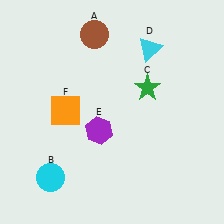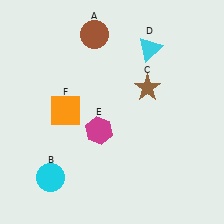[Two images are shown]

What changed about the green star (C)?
In Image 1, C is green. In Image 2, it changed to brown.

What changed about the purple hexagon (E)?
In Image 1, E is purple. In Image 2, it changed to magenta.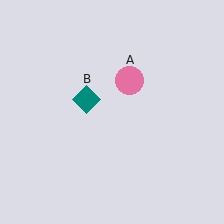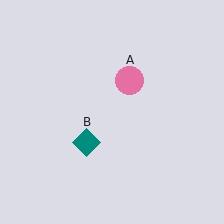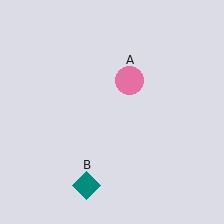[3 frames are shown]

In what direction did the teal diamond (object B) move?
The teal diamond (object B) moved down.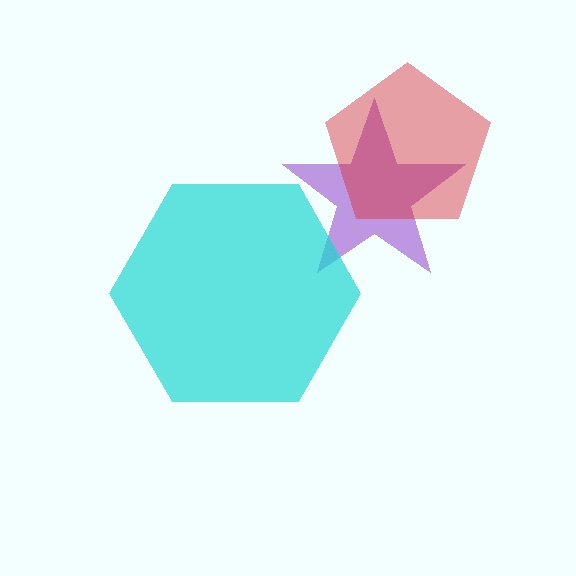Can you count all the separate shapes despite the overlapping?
Yes, there are 3 separate shapes.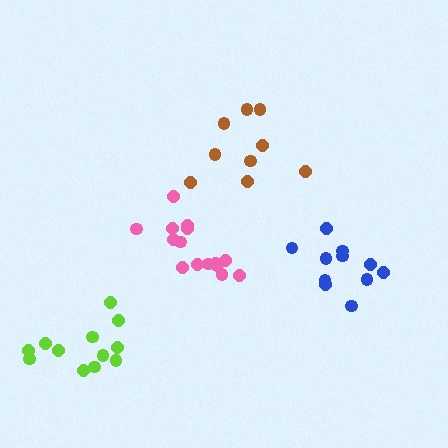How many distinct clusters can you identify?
There are 4 distinct clusters.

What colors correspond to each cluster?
The clusters are colored: lime, pink, blue, brown.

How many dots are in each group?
Group 1: 12 dots, Group 2: 15 dots, Group 3: 11 dots, Group 4: 9 dots (47 total).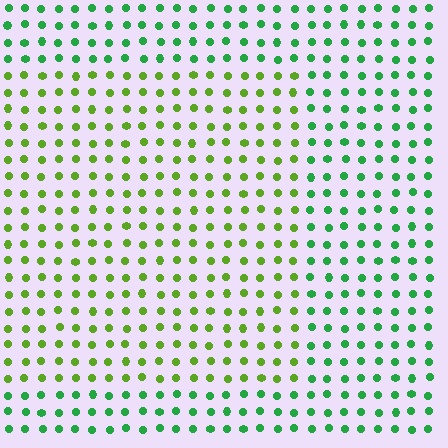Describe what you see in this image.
The image is filled with small green elements in a uniform arrangement. A rectangle-shaped region is visible where the elements are tinted to a slightly different hue, forming a subtle color boundary.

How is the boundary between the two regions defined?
The boundary is defined purely by a slight shift in hue (about 40 degrees). Spacing, size, and orientation are identical on both sides.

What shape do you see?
I see a rectangle.